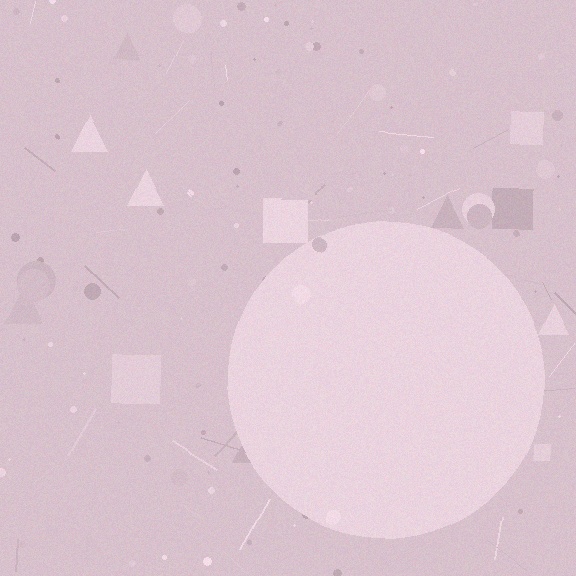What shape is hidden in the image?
A circle is hidden in the image.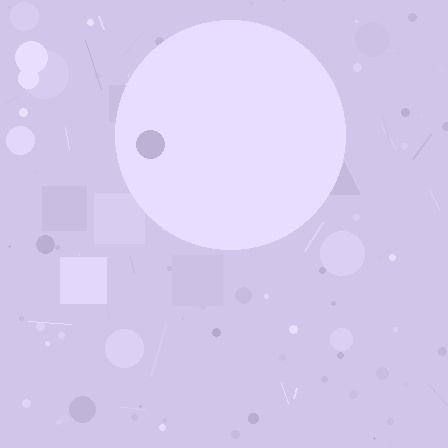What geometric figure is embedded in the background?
A circle is embedded in the background.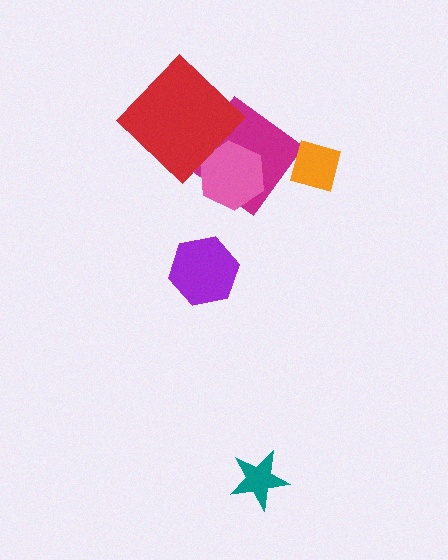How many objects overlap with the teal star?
0 objects overlap with the teal star.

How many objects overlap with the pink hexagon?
1 object overlaps with the pink hexagon.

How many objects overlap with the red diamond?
1 object overlaps with the red diamond.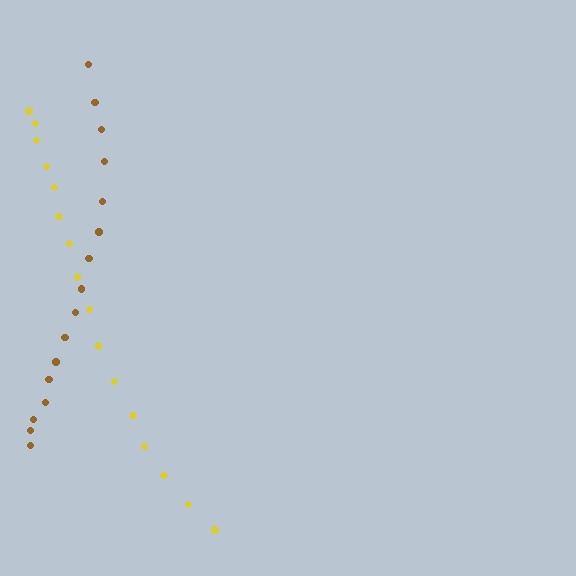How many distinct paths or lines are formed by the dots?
There are 2 distinct paths.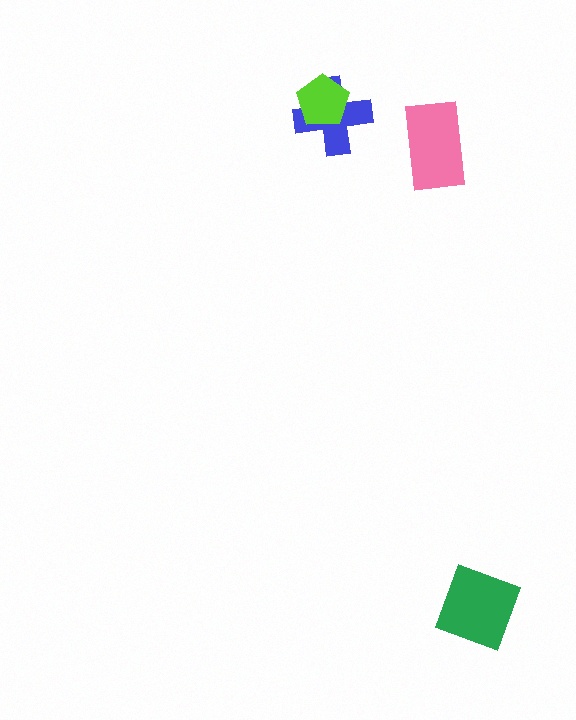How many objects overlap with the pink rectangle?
0 objects overlap with the pink rectangle.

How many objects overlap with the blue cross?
1 object overlaps with the blue cross.